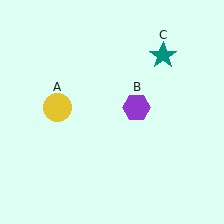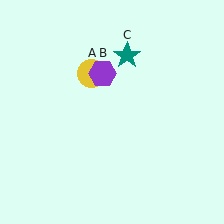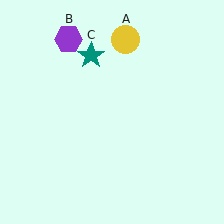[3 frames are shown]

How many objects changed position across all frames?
3 objects changed position: yellow circle (object A), purple hexagon (object B), teal star (object C).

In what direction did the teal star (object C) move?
The teal star (object C) moved left.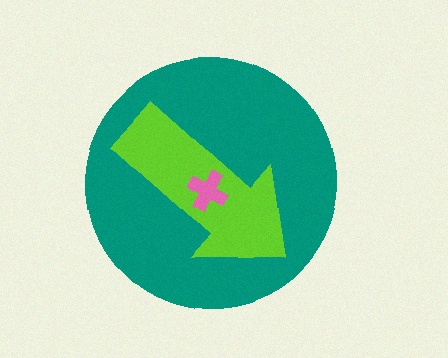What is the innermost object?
The pink cross.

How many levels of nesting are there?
3.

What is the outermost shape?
The teal circle.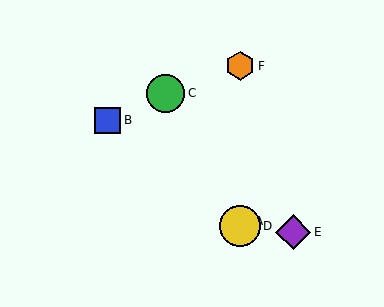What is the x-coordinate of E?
Object E is at x≈293.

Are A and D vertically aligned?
Yes, both are at x≈240.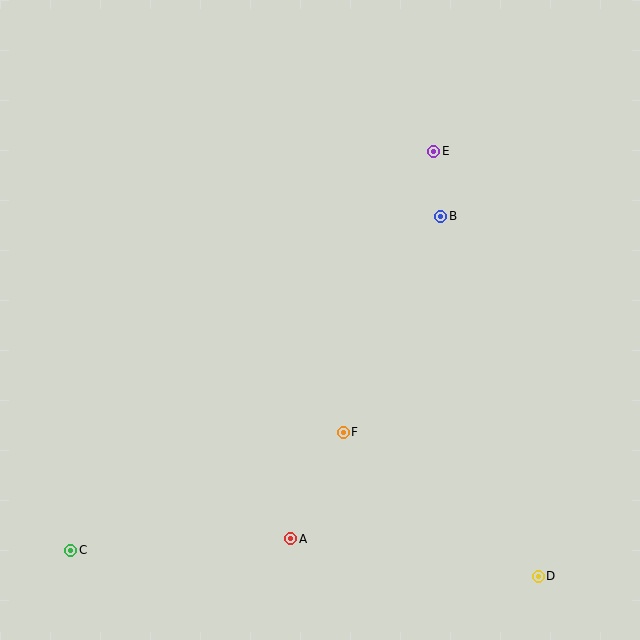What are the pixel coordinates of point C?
Point C is at (71, 550).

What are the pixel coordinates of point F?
Point F is at (343, 432).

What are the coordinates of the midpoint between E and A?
The midpoint between E and A is at (362, 345).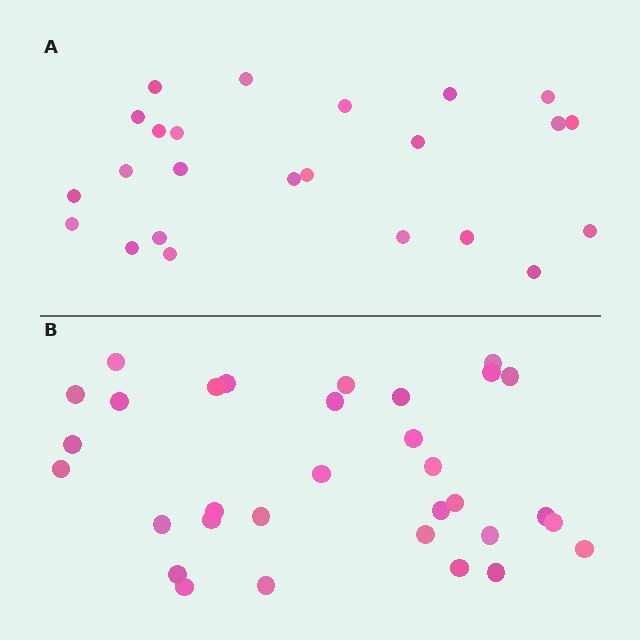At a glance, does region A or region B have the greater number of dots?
Region B (the bottom region) has more dots.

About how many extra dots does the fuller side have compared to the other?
Region B has roughly 8 or so more dots than region A.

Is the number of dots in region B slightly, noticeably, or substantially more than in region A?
Region B has noticeably more, but not dramatically so. The ratio is roughly 1.3 to 1.